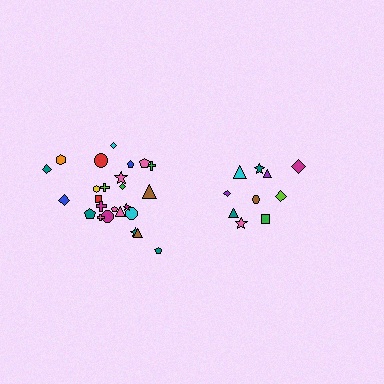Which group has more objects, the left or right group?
The left group.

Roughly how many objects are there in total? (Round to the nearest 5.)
Roughly 35 objects in total.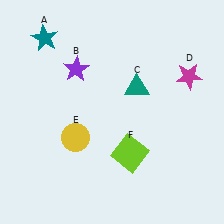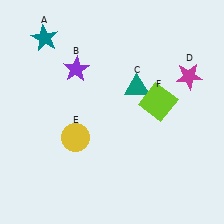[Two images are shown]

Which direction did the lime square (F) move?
The lime square (F) moved up.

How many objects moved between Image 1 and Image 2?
1 object moved between the two images.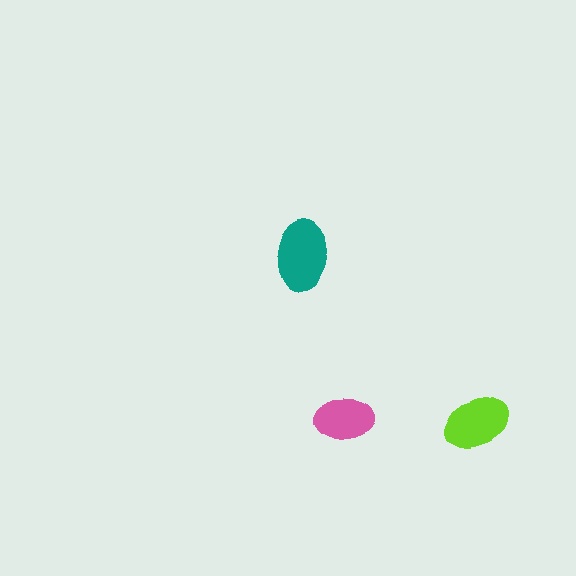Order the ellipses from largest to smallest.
the teal one, the lime one, the pink one.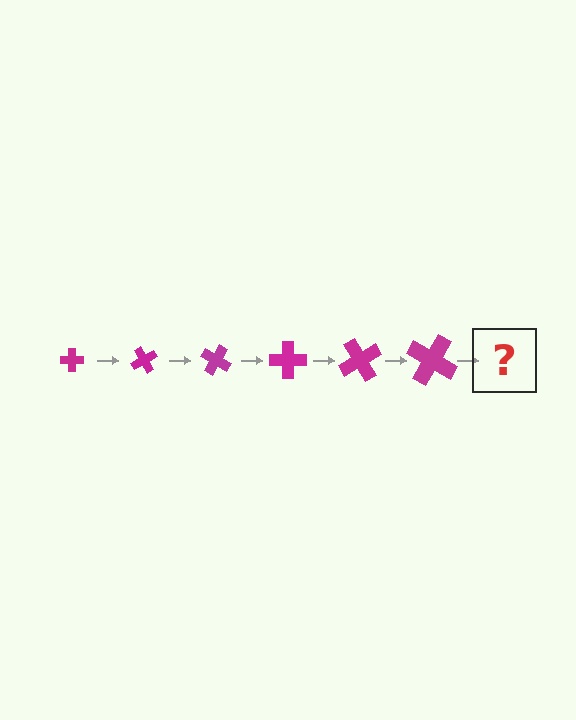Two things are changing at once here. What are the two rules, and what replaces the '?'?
The two rules are that the cross grows larger each step and it rotates 60 degrees each step. The '?' should be a cross, larger than the previous one and rotated 360 degrees from the start.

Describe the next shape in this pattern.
It should be a cross, larger than the previous one and rotated 360 degrees from the start.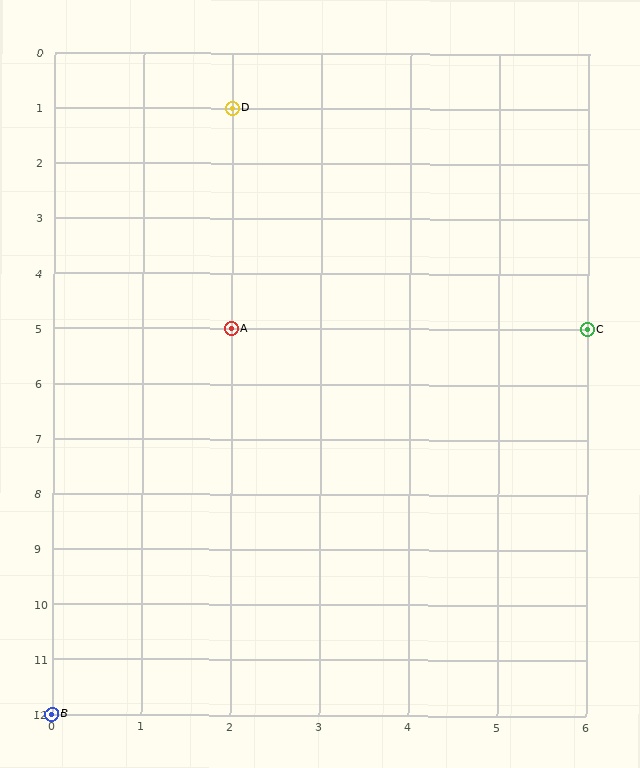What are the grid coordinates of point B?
Point B is at grid coordinates (0, 12).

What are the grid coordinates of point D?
Point D is at grid coordinates (2, 1).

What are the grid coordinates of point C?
Point C is at grid coordinates (6, 5).